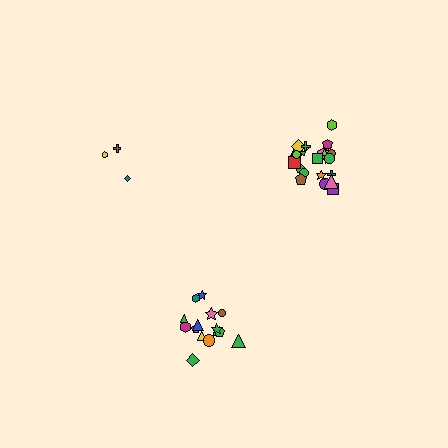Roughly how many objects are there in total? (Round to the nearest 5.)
Roughly 45 objects in total.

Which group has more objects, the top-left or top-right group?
The top-right group.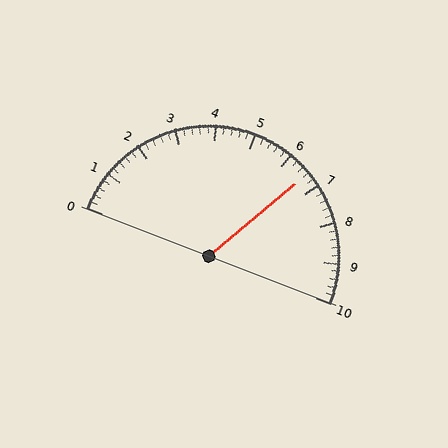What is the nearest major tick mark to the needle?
The nearest major tick mark is 7.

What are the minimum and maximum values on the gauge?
The gauge ranges from 0 to 10.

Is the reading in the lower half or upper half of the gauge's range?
The reading is in the upper half of the range (0 to 10).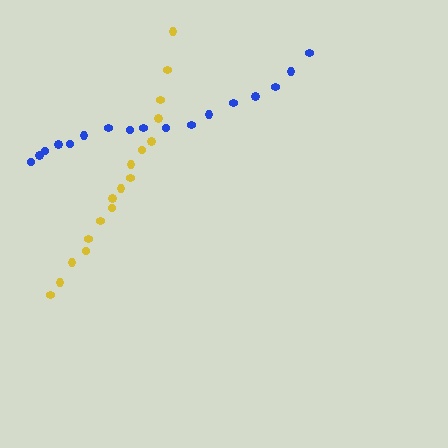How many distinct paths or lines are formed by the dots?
There are 2 distinct paths.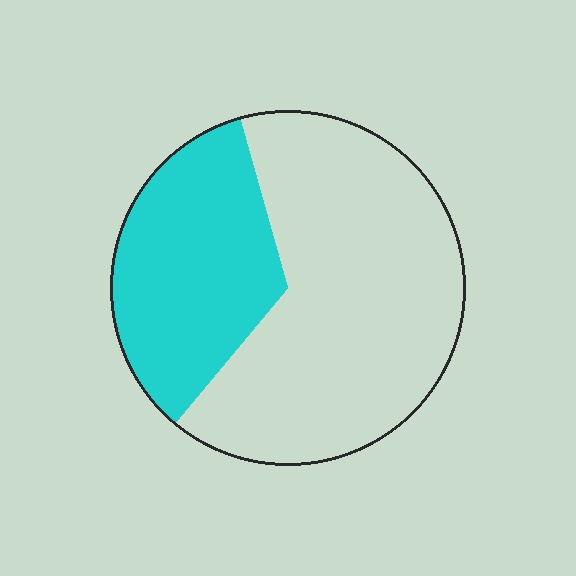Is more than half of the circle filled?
No.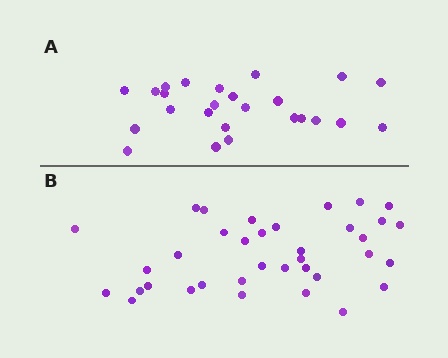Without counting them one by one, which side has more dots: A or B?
Region B (the bottom region) has more dots.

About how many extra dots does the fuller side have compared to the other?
Region B has roughly 12 or so more dots than region A.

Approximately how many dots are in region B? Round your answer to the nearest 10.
About 40 dots. (The exact count is 36, which rounds to 40.)